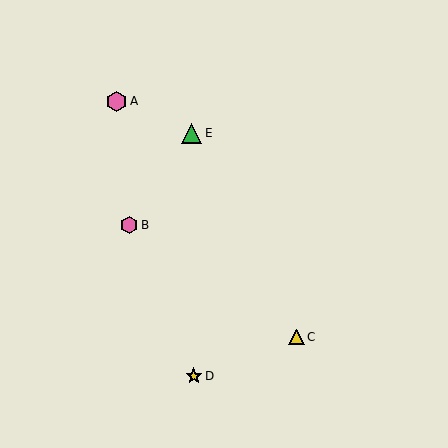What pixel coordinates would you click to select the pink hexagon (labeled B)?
Click at (129, 225) to select the pink hexagon B.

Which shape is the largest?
The pink hexagon (labeled A) is the largest.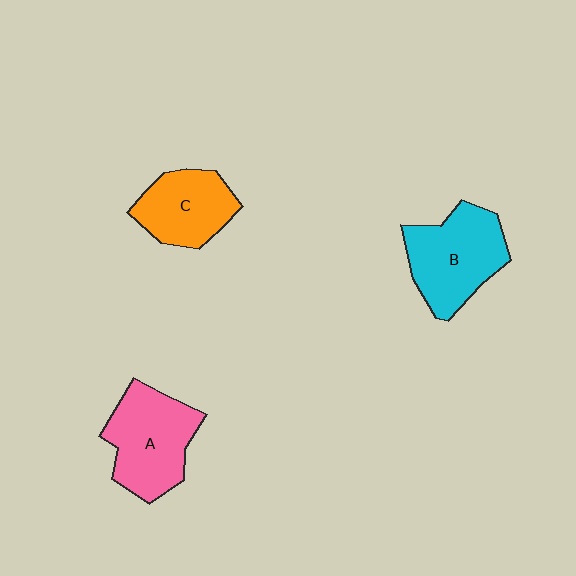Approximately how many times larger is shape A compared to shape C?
Approximately 1.3 times.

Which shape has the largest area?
Shape B (cyan).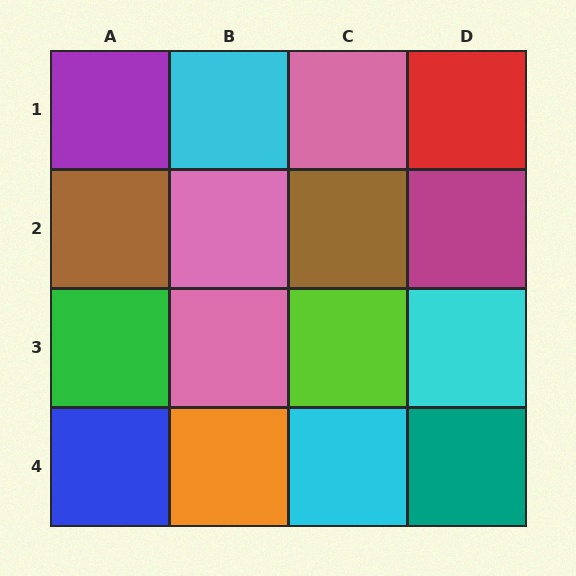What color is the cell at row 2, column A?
Brown.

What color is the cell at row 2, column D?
Magenta.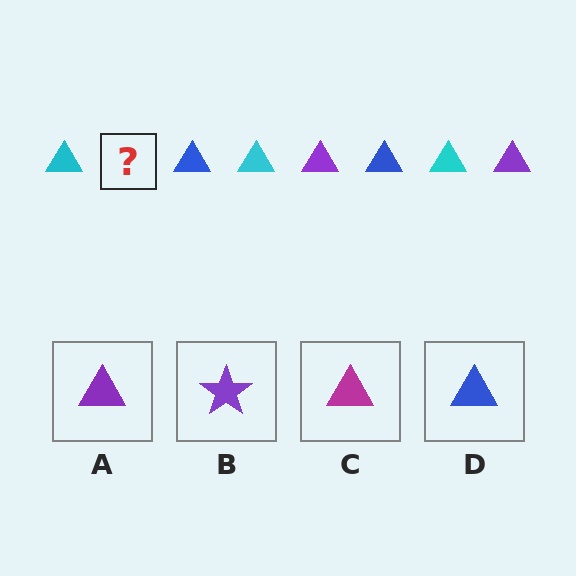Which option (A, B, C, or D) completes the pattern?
A.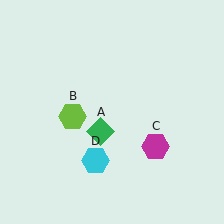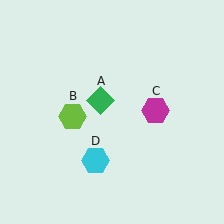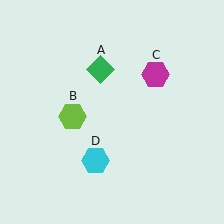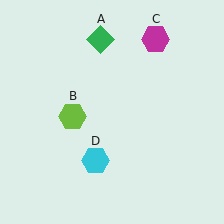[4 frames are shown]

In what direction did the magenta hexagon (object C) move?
The magenta hexagon (object C) moved up.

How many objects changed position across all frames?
2 objects changed position: green diamond (object A), magenta hexagon (object C).